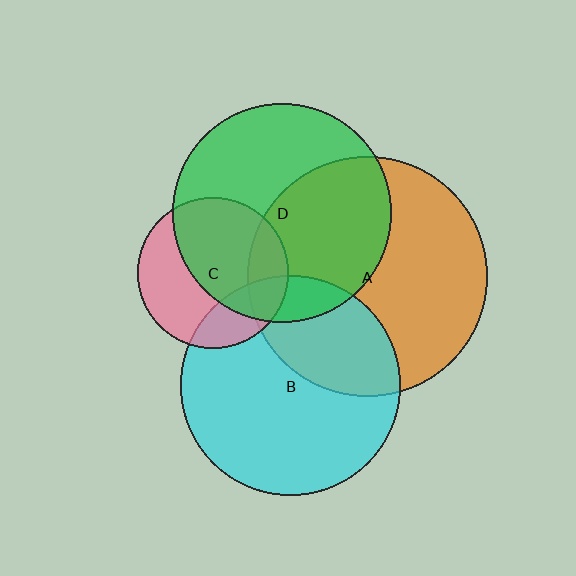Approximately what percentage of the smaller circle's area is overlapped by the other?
Approximately 35%.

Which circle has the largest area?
Circle A (orange).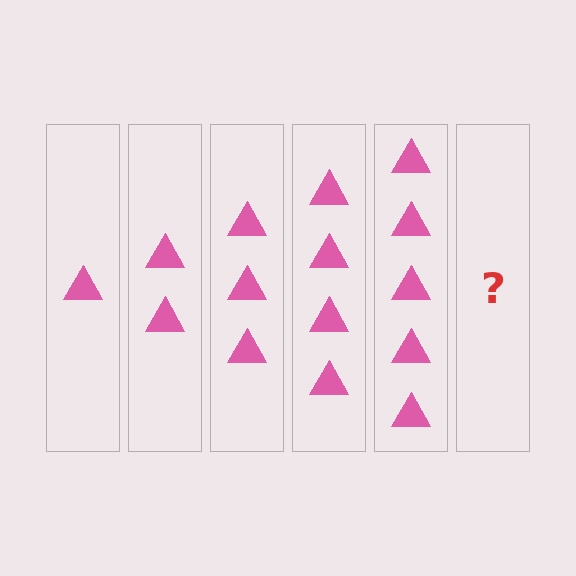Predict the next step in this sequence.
The next step is 6 triangles.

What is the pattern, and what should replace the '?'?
The pattern is that each step adds one more triangle. The '?' should be 6 triangles.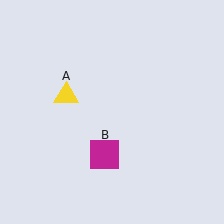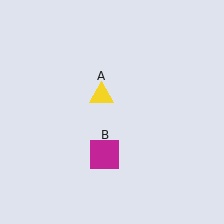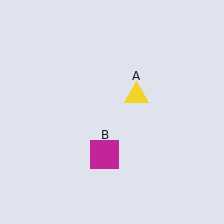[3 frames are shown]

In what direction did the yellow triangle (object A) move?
The yellow triangle (object A) moved right.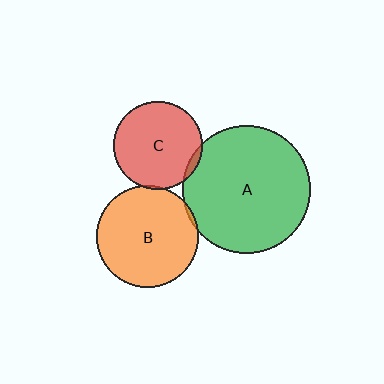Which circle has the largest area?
Circle A (green).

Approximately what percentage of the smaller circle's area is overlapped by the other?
Approximately 5%.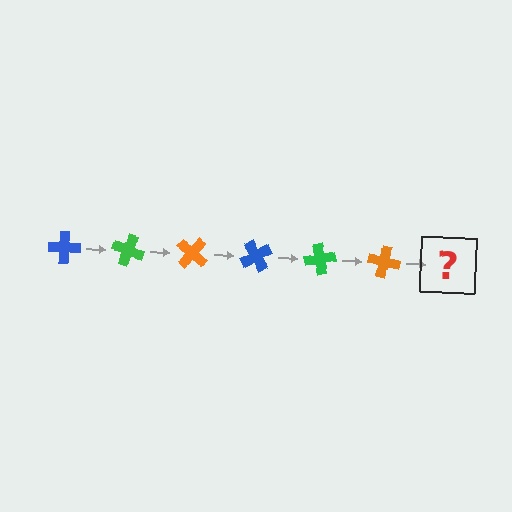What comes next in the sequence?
The next element should be a blue cross, rotated 120 degrees from the start.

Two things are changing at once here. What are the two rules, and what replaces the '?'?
The two rules are that it rotates 20 degrees each step and the color cycles through blue, green, and orange. The '?' should be a blue cross, rotated 120 degrees from the start.